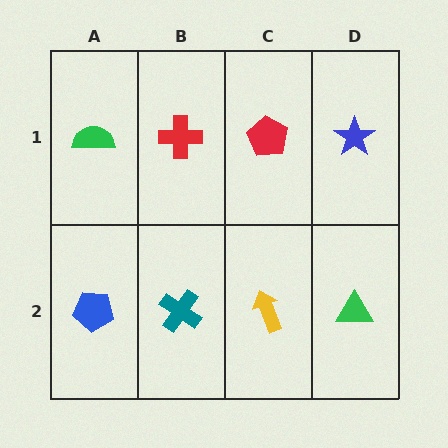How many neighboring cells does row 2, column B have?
3.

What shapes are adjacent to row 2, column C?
A red pentagon (row 1, column C), a teal cross (row 2, column B), a green triangle (row 2, column D).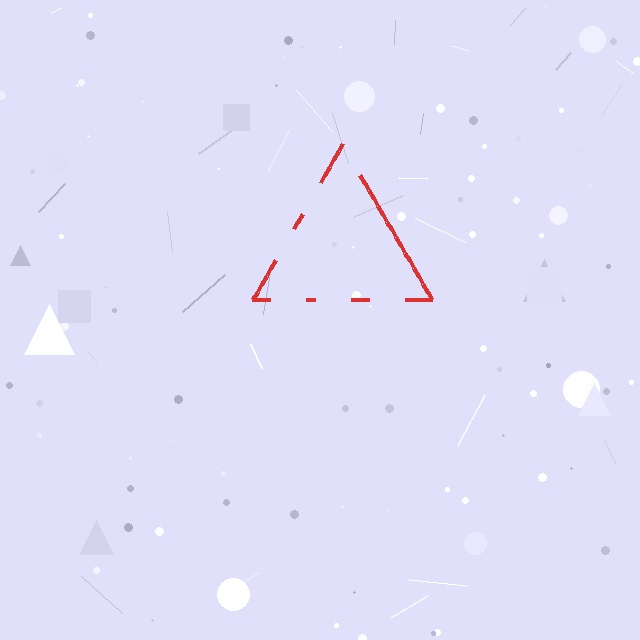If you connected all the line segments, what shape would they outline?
They would outline a triangle.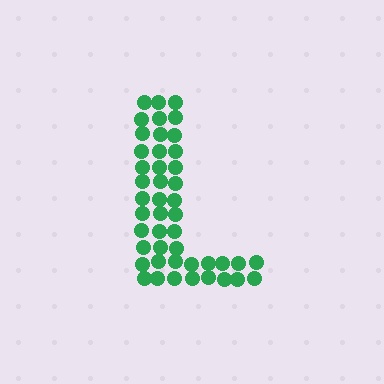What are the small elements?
The small elements are circles.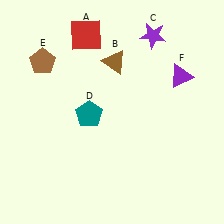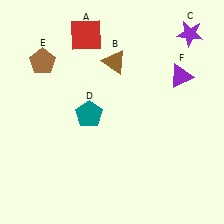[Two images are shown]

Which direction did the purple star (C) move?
The purple star (C) moved right.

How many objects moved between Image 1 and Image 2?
1 object moved between the two images.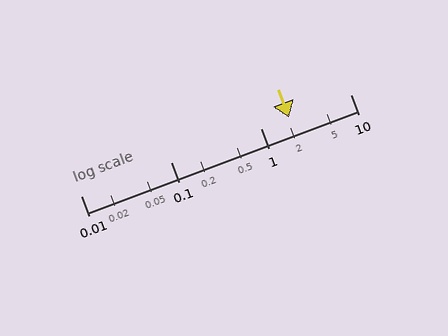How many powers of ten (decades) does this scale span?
The scale spans 3 decades, from 0.01 to 10.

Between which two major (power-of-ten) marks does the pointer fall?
The pointer is between 1 and 10.